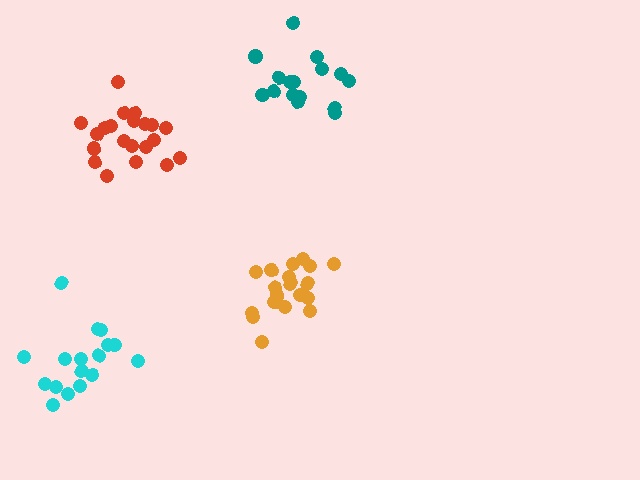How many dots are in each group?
Group 1: 17 dots, Group 2: 16 dots, Group 3: 20 dots, Group 4: 21 dots (74 total).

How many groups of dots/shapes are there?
There are 4 groups.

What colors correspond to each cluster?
The clusters are colored: cyan, teal, orange, red.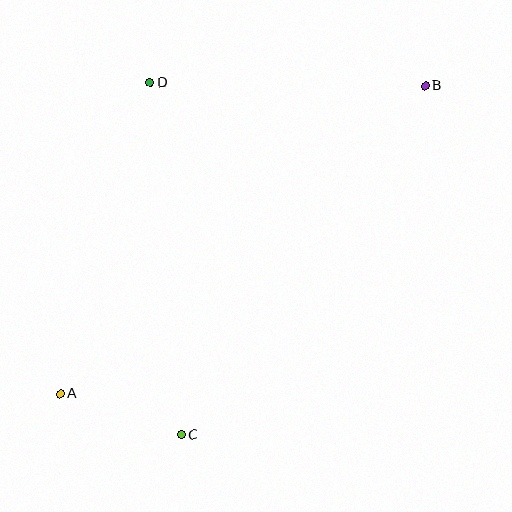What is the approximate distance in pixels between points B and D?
The distance between B and D is approximately 275 pixels.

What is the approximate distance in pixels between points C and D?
The distance between C and D is approximately 353 pixels.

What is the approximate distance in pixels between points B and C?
The distance between B and C is approximately 426 pixels.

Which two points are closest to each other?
Points A and C are closest to each other.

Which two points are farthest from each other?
Points A and B are farthest from each other.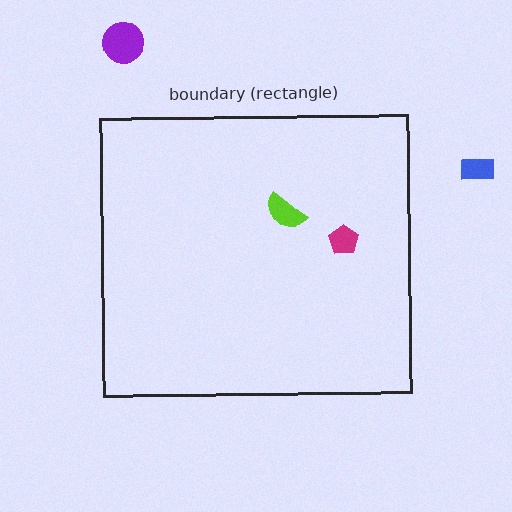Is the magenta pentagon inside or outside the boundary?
Inside.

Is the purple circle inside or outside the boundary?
Outside.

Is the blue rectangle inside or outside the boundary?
Outside.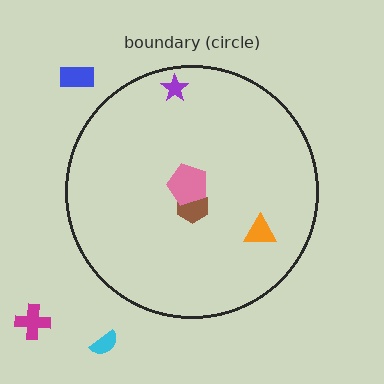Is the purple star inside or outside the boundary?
Inside.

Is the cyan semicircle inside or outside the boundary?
Outside.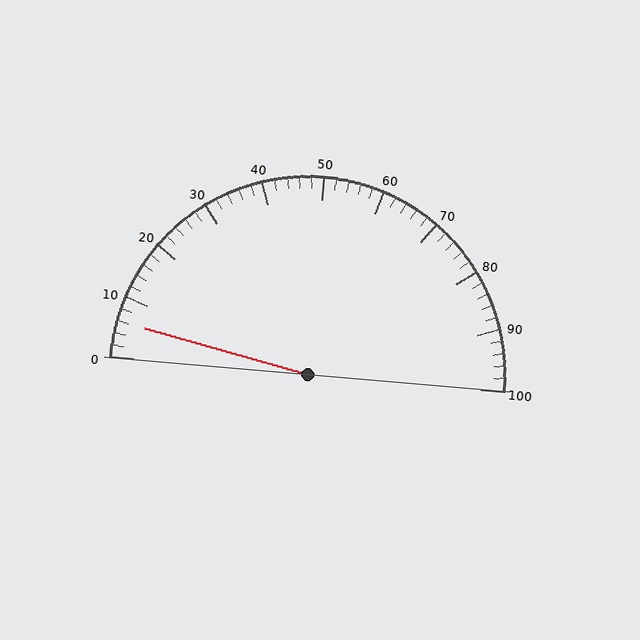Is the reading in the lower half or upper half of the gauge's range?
The reading is in the lower half of the range (0 to 100).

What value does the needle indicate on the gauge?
The needle indicates approximately 6.